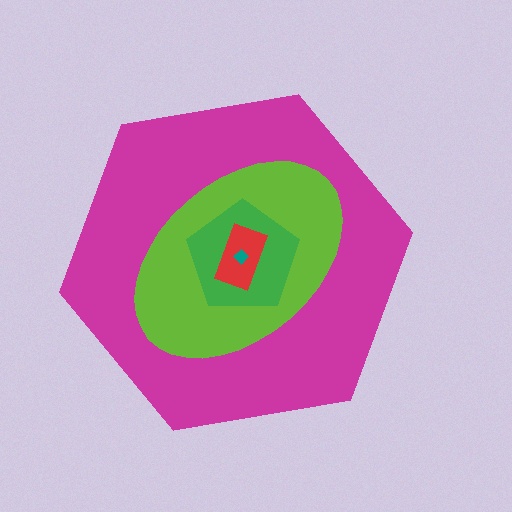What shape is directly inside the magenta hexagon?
The lime ellipse.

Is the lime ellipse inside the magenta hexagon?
Yes.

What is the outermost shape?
The magenta hexagon.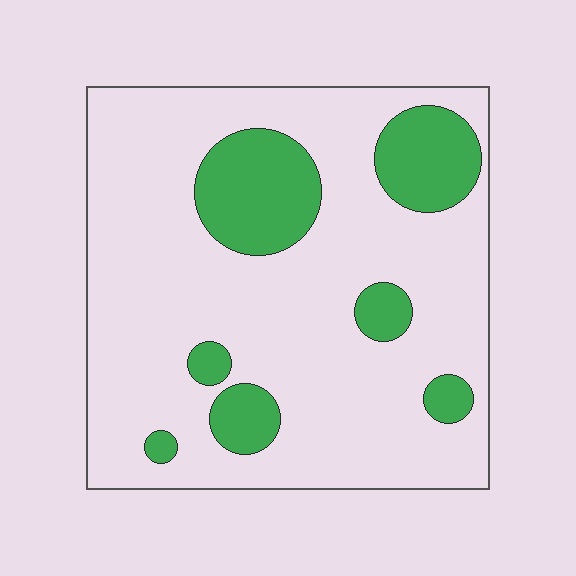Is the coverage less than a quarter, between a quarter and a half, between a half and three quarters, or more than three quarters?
Less than a quarter.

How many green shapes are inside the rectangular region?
7.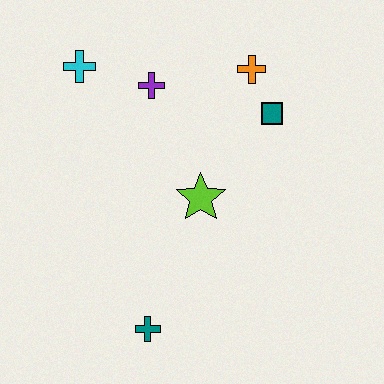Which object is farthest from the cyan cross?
The teal cross is farthest from the cyan cross.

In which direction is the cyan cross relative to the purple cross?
The cyan cross is to the left of the purple cross.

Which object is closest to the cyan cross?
The purple cross is closest to the cyan cross.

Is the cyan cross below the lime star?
No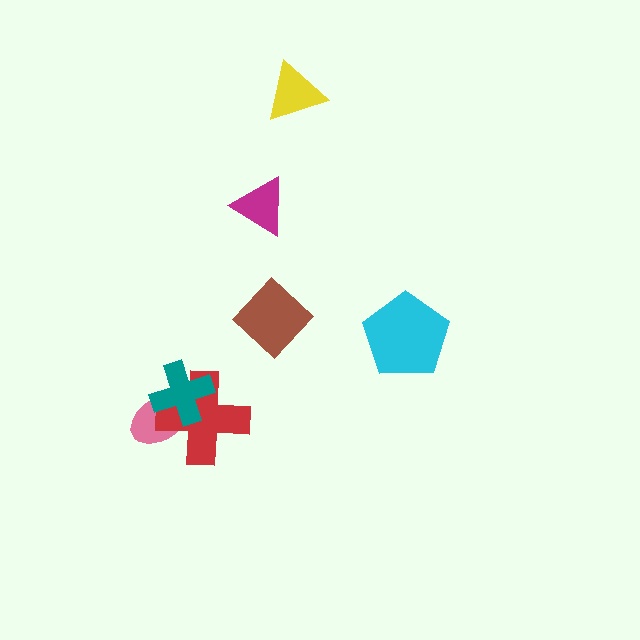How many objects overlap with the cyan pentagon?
0 objects overlap with the cyan pentagon.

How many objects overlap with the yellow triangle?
0 objects overlap with the yellow triangle.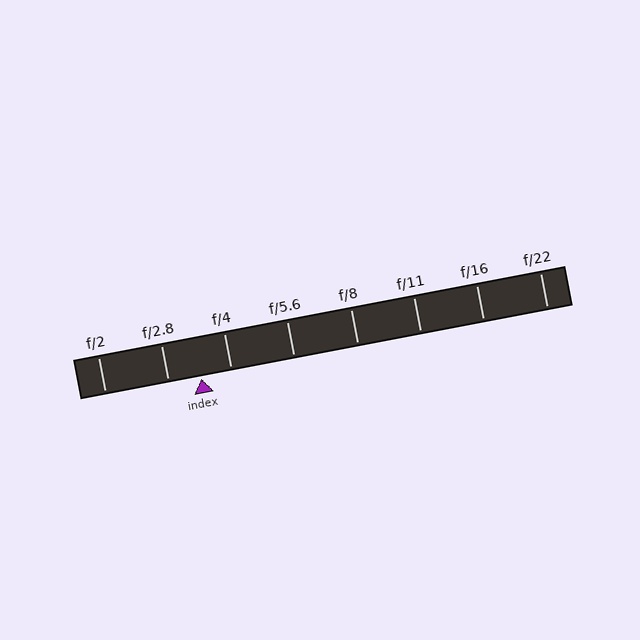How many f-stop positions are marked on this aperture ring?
There are 8 f-stop positions marked.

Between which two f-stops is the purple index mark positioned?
The index mark is between f/2.8 and f/4.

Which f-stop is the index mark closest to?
The index mark is closest to f/4.